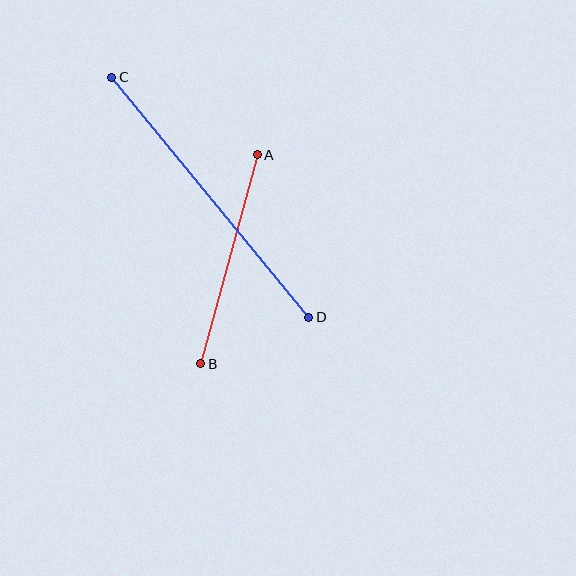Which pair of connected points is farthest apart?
Points C and D are farthest apart.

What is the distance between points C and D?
The distance is approximately 311 pixels.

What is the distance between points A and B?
The distance is approximately 217 pixels.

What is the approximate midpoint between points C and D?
The midpoint is at approximately (210, 197) pixels.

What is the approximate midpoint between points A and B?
The midpoint is at approximately (229, 259) pixels.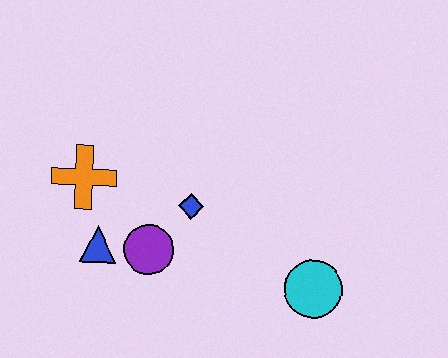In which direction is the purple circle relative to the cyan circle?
The purple circle is to the left of the cyan circle.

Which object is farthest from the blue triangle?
The cyan circle is farthest from the blue triangle.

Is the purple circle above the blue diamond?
No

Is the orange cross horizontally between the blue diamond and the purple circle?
No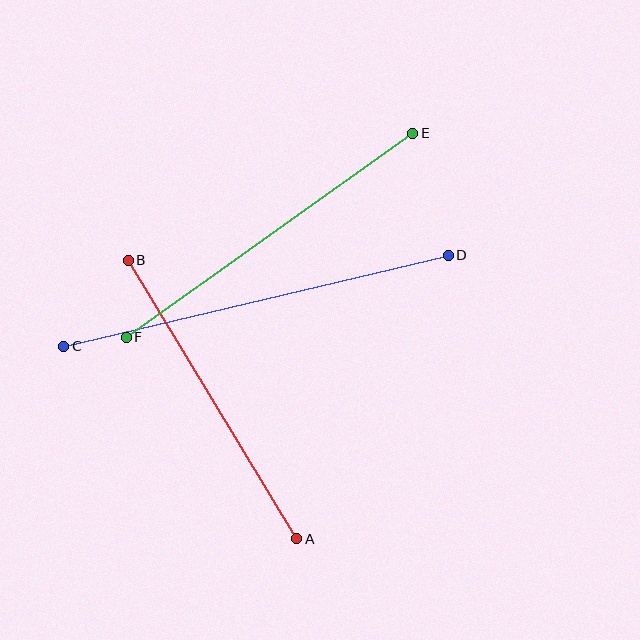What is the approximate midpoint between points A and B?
The midpoint is at approximately (213, 400) pixels.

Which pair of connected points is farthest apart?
Points C and D are farthest apart.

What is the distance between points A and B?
The distance is approximately 326 pixels.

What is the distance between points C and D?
The distance is approximately 396 pixels.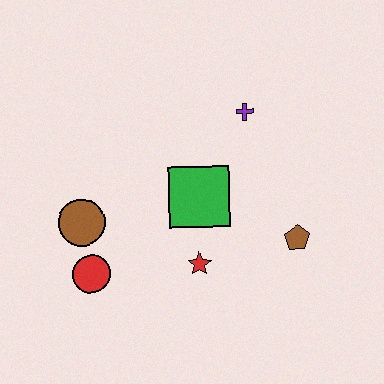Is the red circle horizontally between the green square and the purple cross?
No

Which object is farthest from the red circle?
The purple cross is farthest from the red circle.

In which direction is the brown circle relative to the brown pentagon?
The brown circle is to the left of the brown pentagon.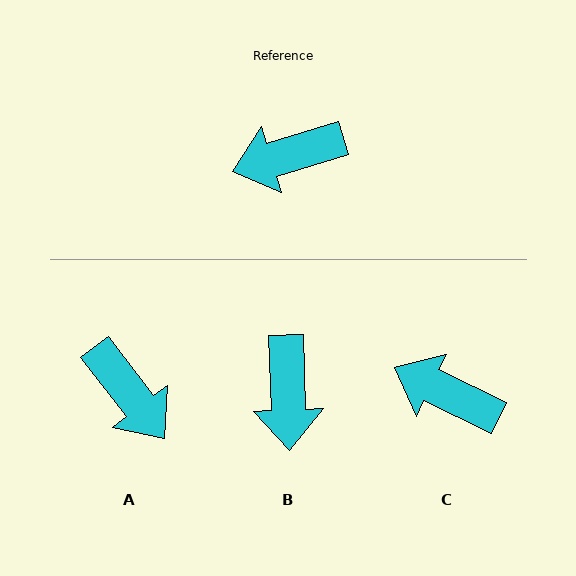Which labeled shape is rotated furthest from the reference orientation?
A, about 110 degrees away.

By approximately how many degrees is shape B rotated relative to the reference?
Approximately 75 degrees counter-clockwise.